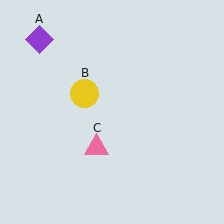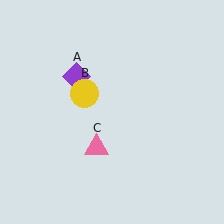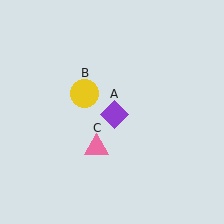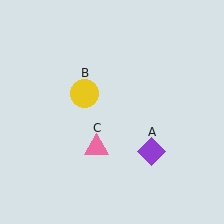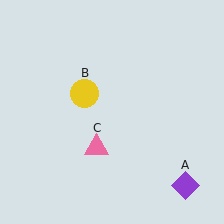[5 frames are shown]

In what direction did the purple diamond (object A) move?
The purple diamond (object A) moved down and to the right.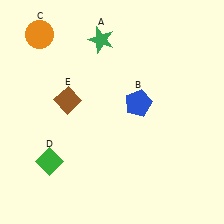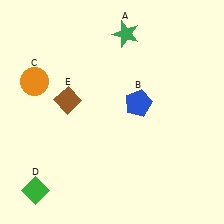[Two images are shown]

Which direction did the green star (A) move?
The green star (A) moved right.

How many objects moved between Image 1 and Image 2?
3 objects moved between the two images.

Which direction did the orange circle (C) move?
The orange circle (C) moved down.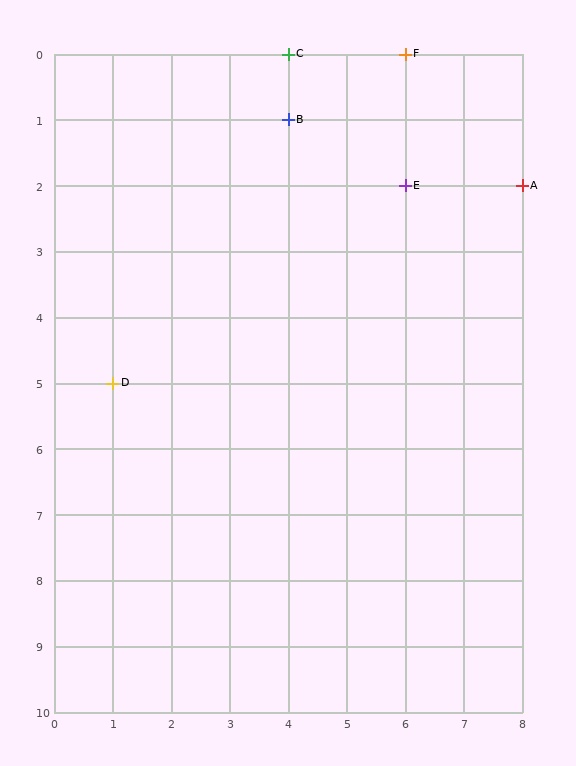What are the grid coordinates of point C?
Point C is at grid coordinates (4, 0).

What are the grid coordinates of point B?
Point B is at grid coordinates (4, 1).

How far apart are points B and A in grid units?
Points B and A are 4 columns and 1 row apart (about 4.1 grid units diagonally).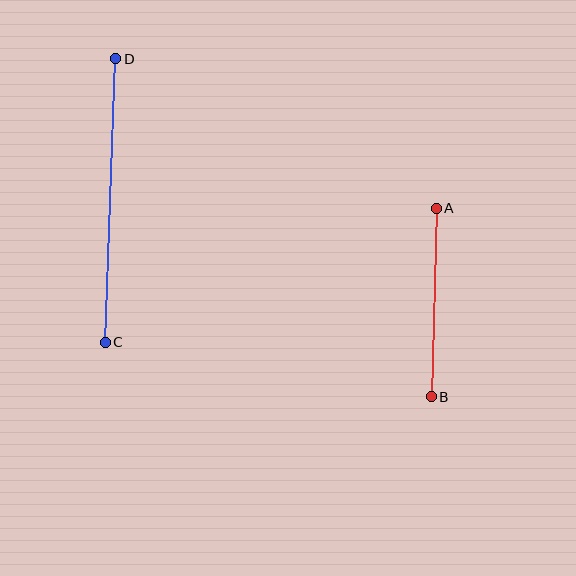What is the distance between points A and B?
The distance is approximately 189 pixels.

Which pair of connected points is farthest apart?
Points C and D are farthest apart.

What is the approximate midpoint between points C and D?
The midpoint is at approximately (111, 200) pixels.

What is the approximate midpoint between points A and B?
The midpoint is at approximately (434, 303) pixels.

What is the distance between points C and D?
The distance is approximately 283 pixels.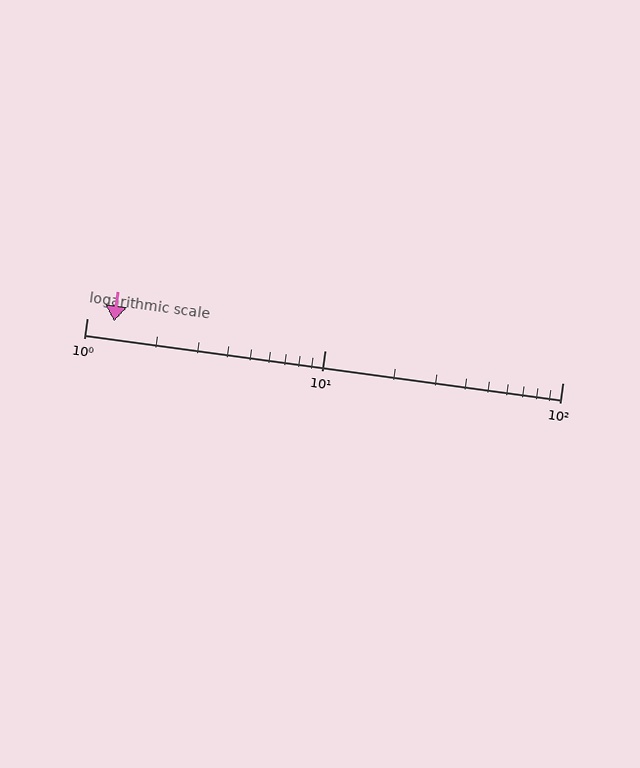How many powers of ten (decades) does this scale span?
The scale spans 2 decades, from 1 to 100.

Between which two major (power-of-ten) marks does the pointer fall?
The pointer is between 1 and 10.